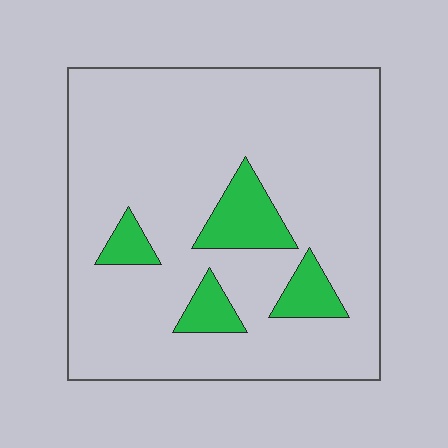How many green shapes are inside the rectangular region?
4.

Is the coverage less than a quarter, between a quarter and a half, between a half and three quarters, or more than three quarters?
Less than a quarter.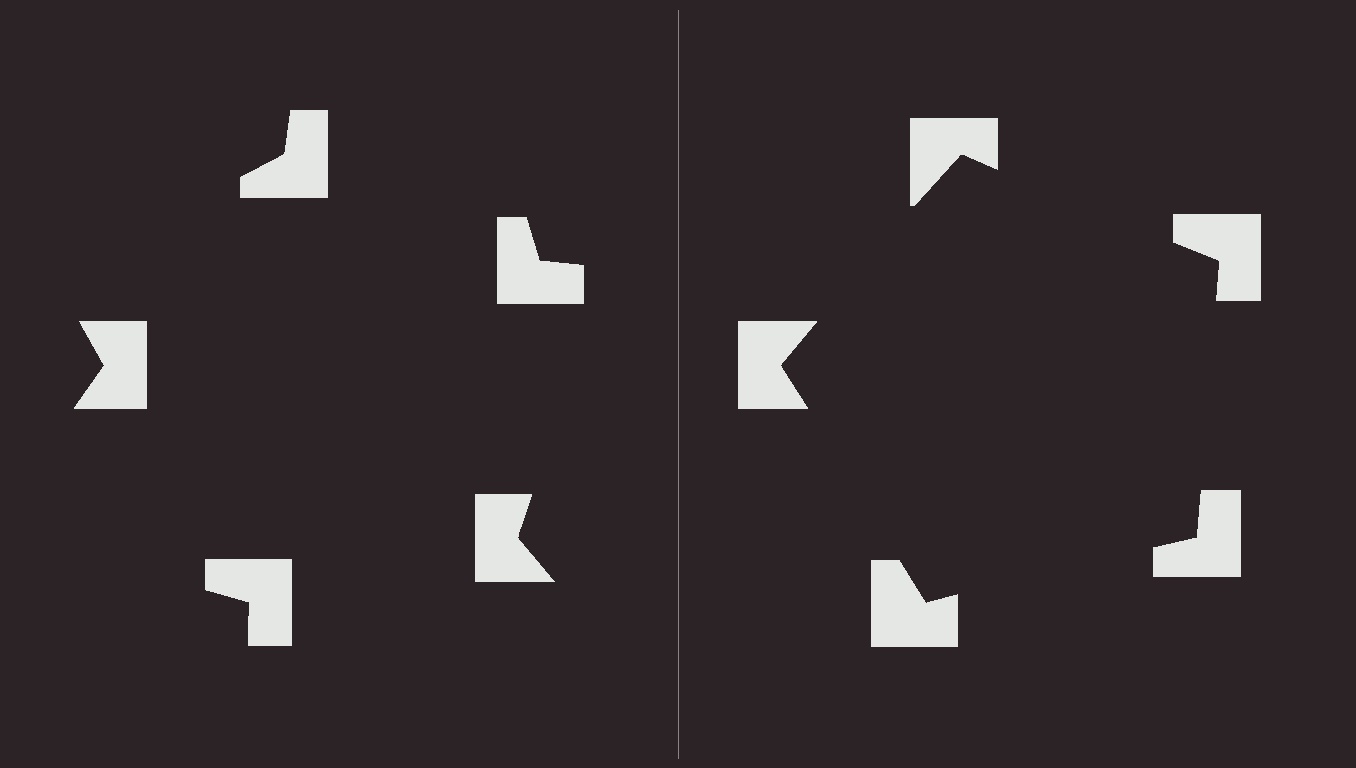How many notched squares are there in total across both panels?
10 — 5 on each side.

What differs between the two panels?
The notched squares are positioned identically on both sides; only the wedge orientations differ. On the right they align to a pentagon; on the left they are misaligned.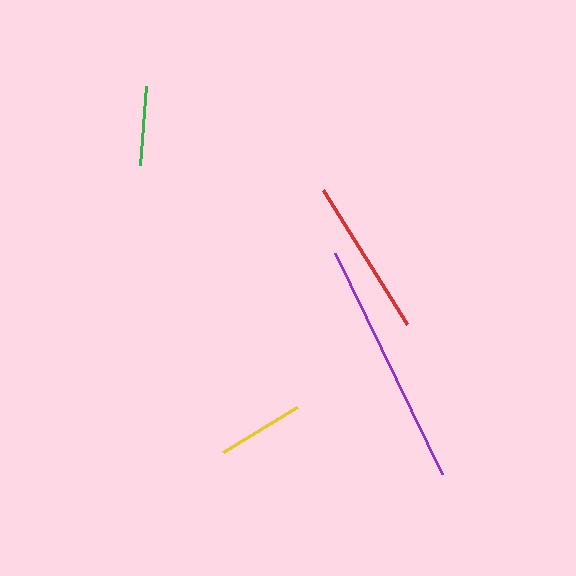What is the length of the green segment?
The green segment is approximately 79 pixels long.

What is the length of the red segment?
The red segment is approximately 158 pixels long.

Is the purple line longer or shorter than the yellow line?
The purple line is longer than the yellow line.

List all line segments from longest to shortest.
From longest to shortest: purple, red, yellow, green.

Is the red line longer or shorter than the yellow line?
The red line is longer than the yellow line.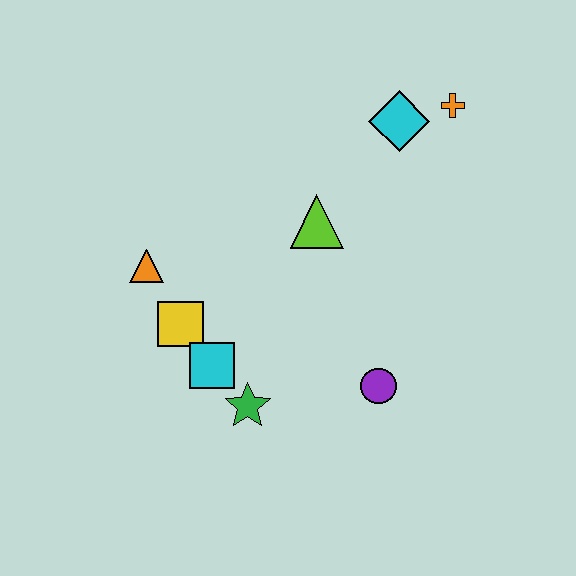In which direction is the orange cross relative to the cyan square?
The orange cross is above the cyan square.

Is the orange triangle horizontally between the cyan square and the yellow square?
No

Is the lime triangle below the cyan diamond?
Yes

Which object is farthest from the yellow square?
The orange cross is farthest from the yellow square.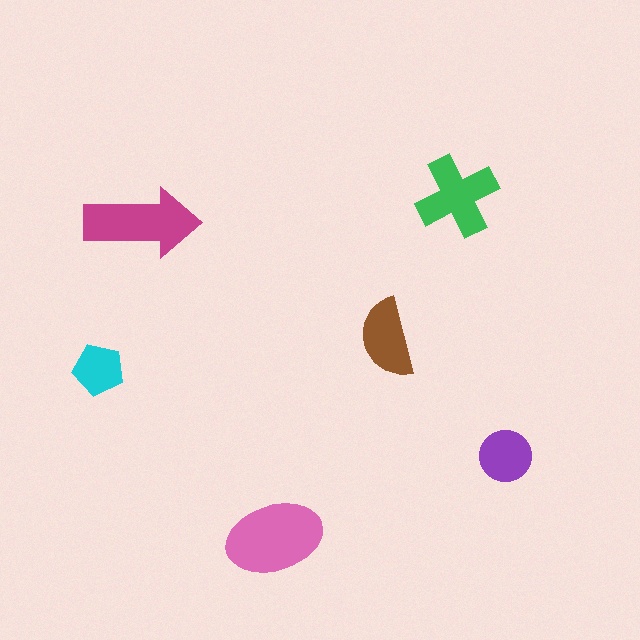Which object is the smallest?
The cyan pentagon.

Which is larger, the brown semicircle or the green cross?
The green cross.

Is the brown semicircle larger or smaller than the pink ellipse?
Smaller.